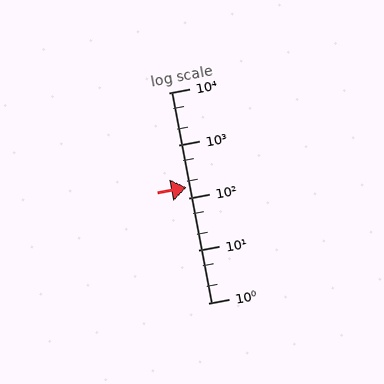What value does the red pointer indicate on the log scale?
The pointer indicates approximately 160.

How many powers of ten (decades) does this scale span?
The scale spans 4 decades, from 1 to 10000.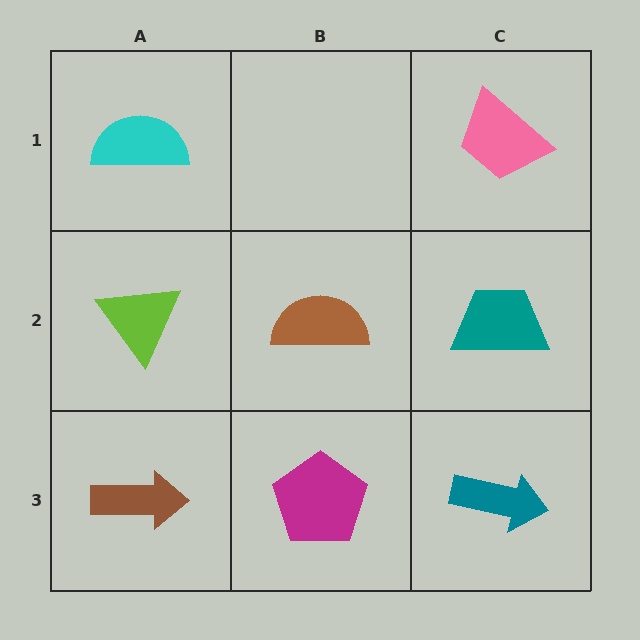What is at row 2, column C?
A teal trapezoid.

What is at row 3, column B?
A magenta pentagon.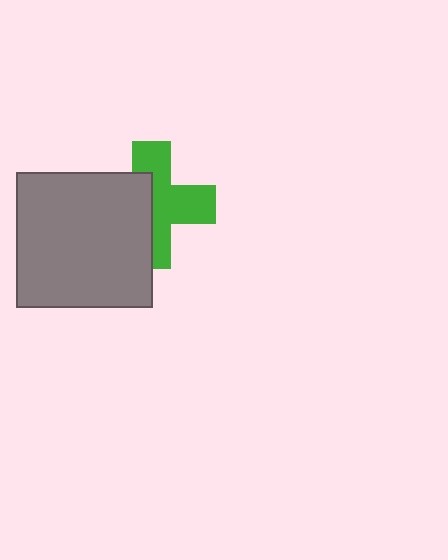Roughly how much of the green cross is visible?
About half of it is visible (roughly 55%).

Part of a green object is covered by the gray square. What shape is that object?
It is a cross.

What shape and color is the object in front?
The object in front is a gray square.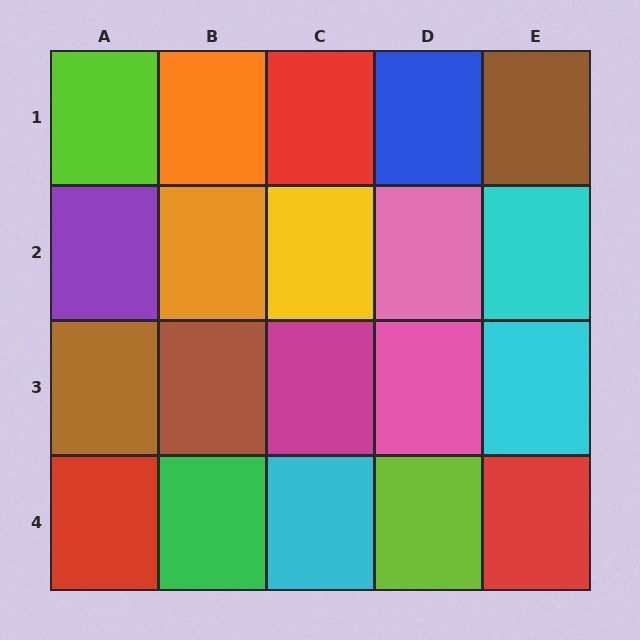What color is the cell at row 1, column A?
Lime.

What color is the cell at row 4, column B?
Green.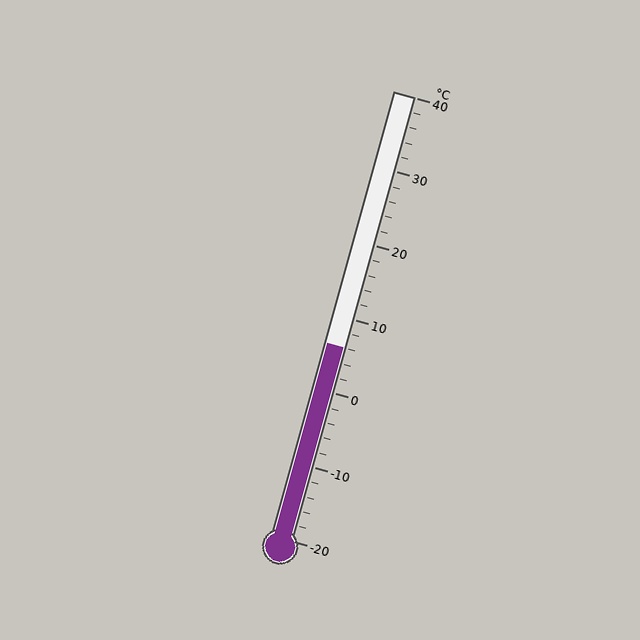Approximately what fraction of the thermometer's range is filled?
The thermometer is filled to approximately 45% of its range.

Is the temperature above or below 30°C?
The temperature is below 30°C.